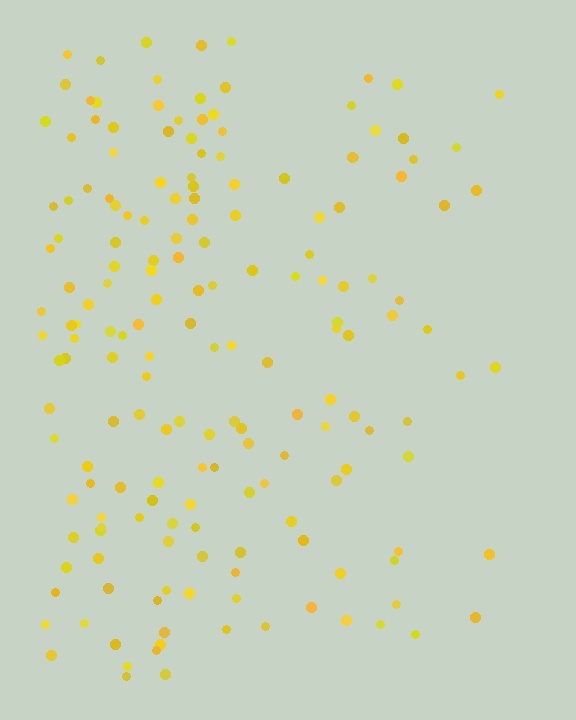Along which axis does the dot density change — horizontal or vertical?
Horizontal.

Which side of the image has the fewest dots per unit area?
The right.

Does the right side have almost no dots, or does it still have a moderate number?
Still a moderate number, just noticeably fewer than the left.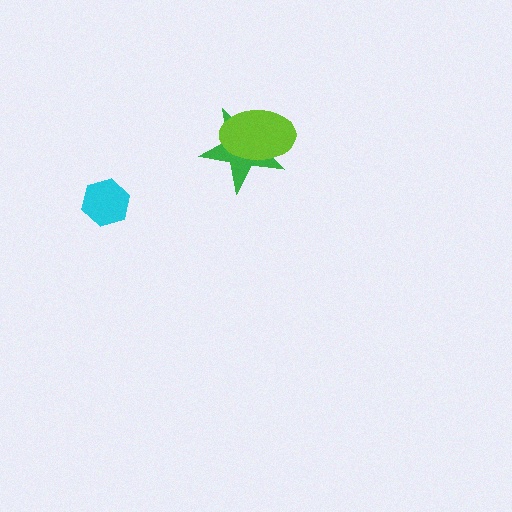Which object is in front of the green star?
The lime ellipse is in front of the green star.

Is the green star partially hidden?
Yes, it is partially covered by another shape.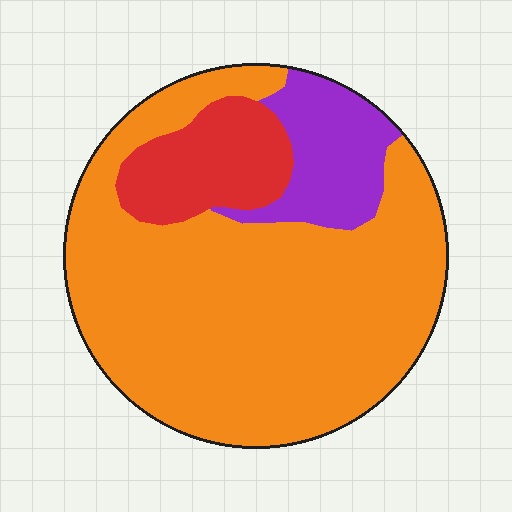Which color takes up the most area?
Orange, at roughly 75%.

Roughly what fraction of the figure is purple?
Purple covers 13% of the figure.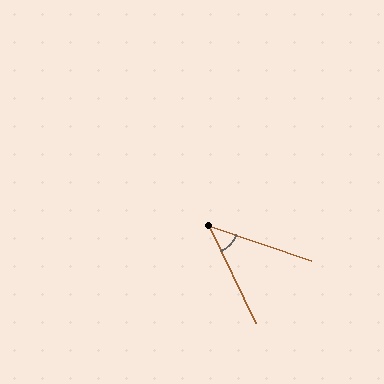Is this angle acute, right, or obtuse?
It is acute.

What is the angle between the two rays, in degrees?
Approximately 45 degrees.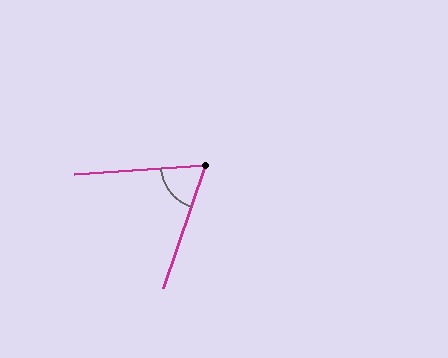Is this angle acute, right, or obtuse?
It is acute.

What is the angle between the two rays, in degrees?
Approximately 67 degrees.